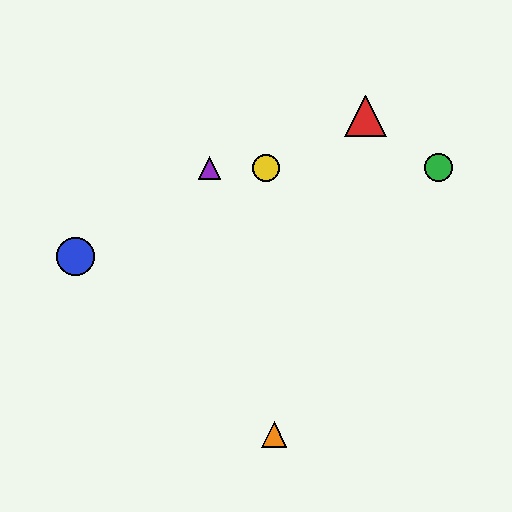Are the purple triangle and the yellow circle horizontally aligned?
Yes, both are at y≈168.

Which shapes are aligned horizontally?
The green circle, the yellow circle, the purple triangle are aligned horizontally.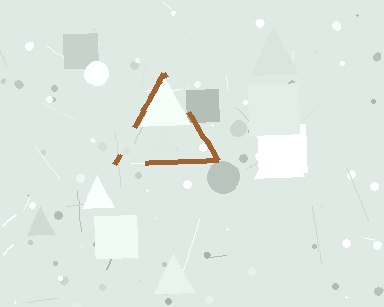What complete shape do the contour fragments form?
The contour fragments form a triangle.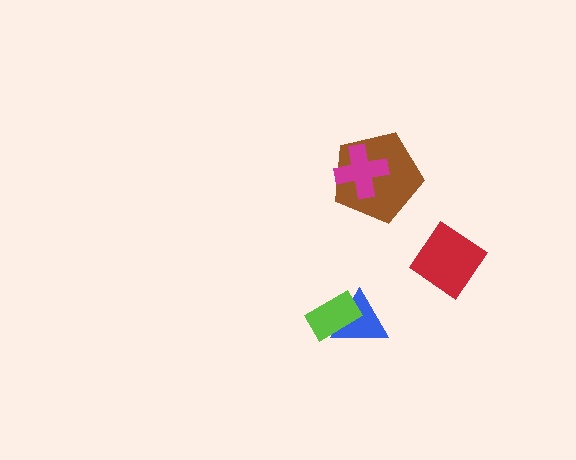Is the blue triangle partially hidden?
Yes, it is partially covered by another shape.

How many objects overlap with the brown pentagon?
1 object overlaps with the brown pentagon.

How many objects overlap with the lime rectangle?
1 object overlaps with the lime rectangle.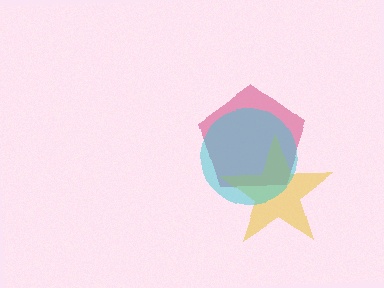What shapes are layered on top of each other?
The layered shapes are: a pink pentagon, a yellow star, a cyan circle.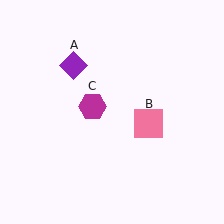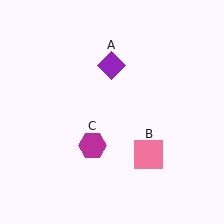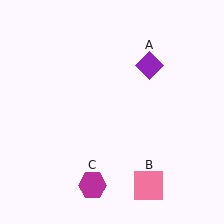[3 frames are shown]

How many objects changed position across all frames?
3 objects changed position: purple diamond (object A), pink square (object B), magenta hexagon (object C).